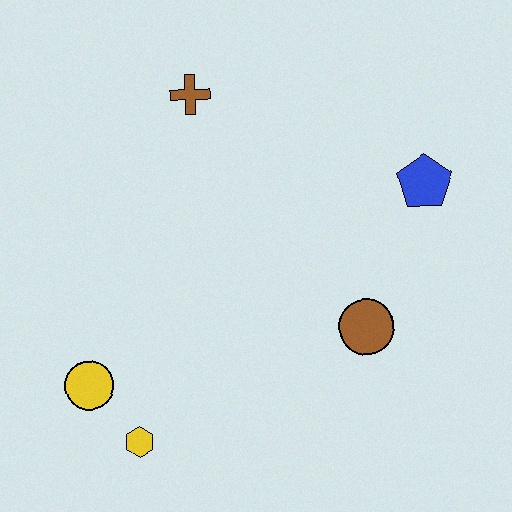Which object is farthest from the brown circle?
The brown cross is farthest from the brown circle.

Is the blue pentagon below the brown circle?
No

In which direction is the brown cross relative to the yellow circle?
The brown cross is above the yellow circle.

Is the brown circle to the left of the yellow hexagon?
No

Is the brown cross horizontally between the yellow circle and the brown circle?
Yes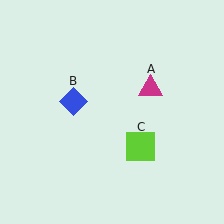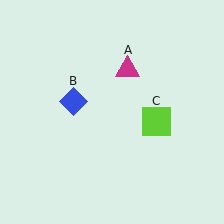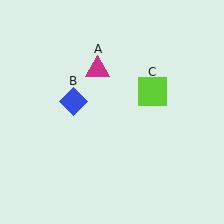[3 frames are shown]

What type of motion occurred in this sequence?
The magenta triangle (object A), lime square (object C) rotated counterclockwise around the center of the scene.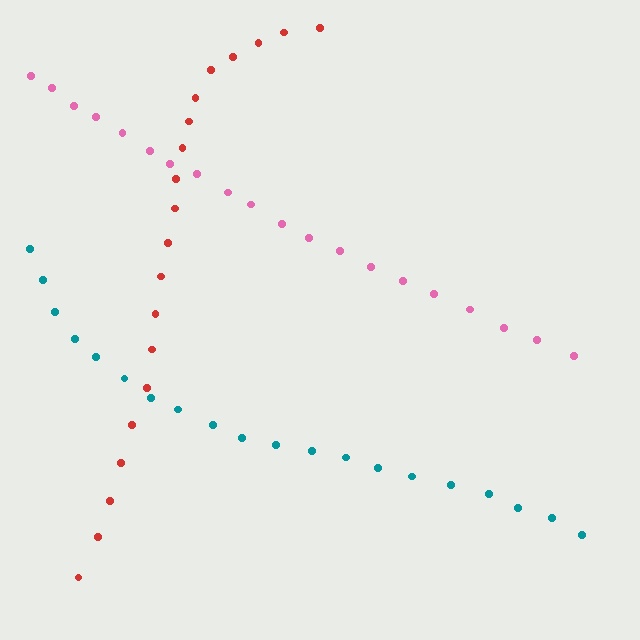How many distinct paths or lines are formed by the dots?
There are 3 distinct paths.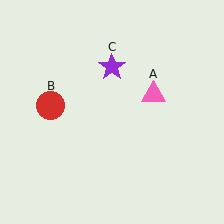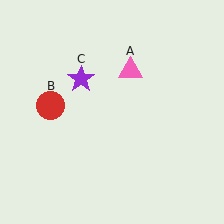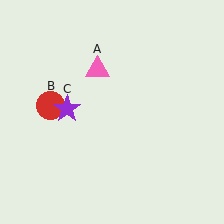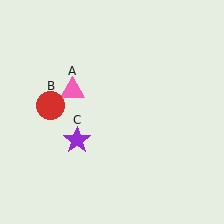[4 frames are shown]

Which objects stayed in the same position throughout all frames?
Red circle (object B) remained stationary.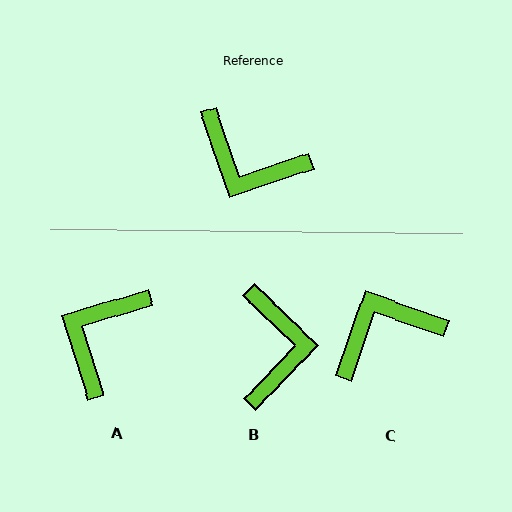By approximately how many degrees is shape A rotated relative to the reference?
Approximately 92 degrees clockwise.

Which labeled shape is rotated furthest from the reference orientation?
C, about 128 degrees away.